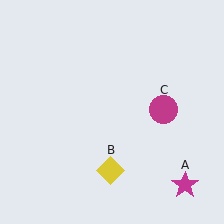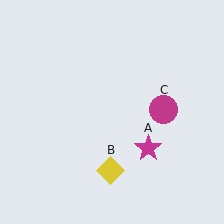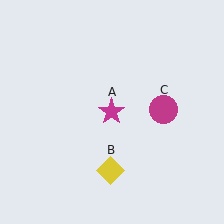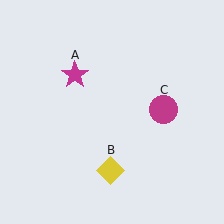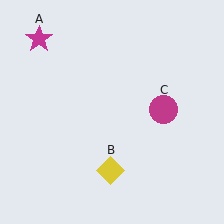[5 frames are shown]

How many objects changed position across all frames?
1 object changed position: magenta star (object A).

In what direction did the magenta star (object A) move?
The magenta star (object A) moved up and to the left.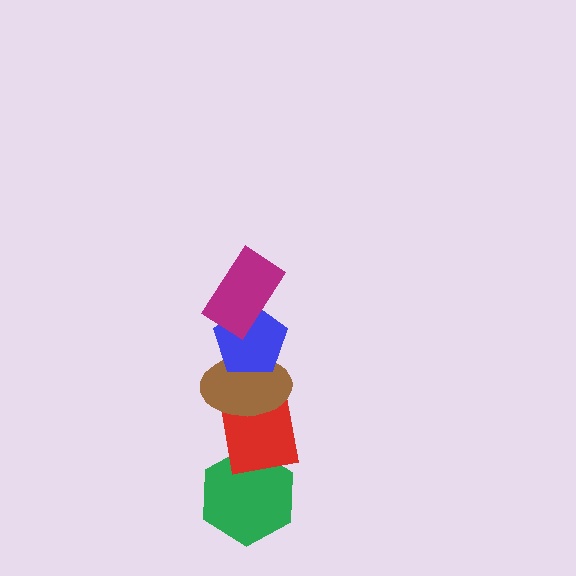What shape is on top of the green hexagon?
The red square is on top of the green hexagon.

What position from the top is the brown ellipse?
The brown ellipse is 3rd from the top.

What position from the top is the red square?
The red square is 4th from the top.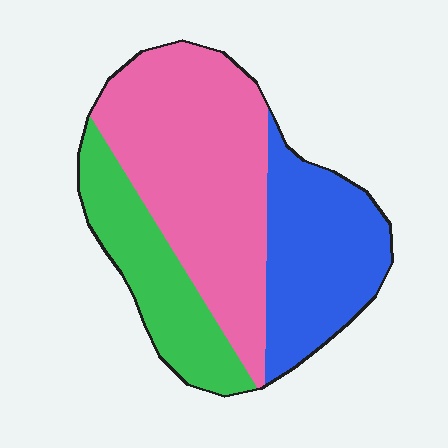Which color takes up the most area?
Pink, at roughly 50%.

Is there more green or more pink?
Pink.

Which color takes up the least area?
Green, at roughly 25%.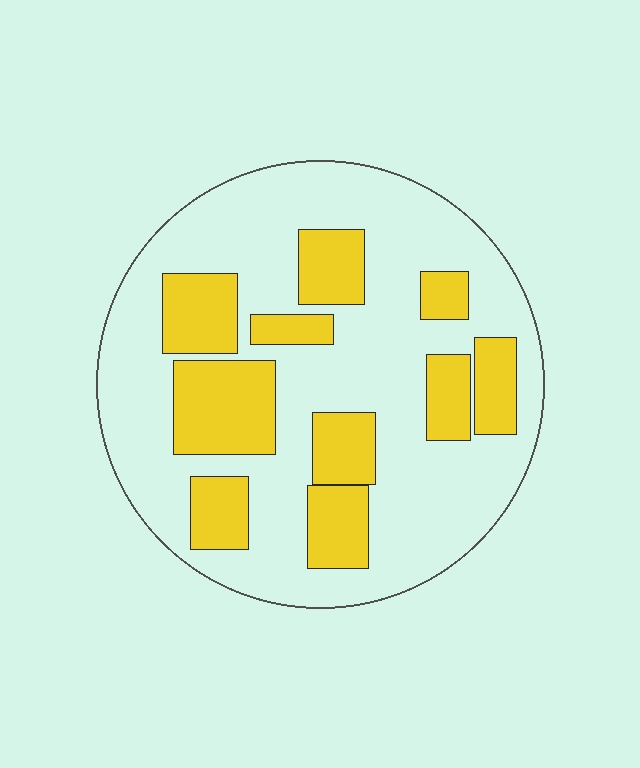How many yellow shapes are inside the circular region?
10.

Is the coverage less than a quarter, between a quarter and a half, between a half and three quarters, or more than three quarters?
Between a quarter and a half.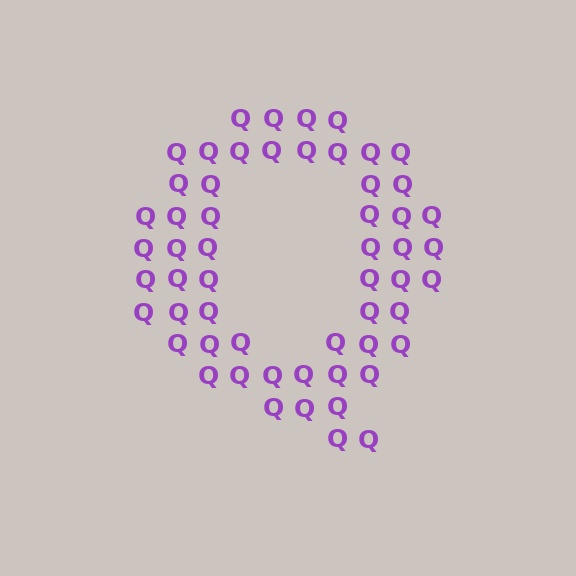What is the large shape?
The large shape is the letter Q.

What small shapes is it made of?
It is made of small letter Q's.